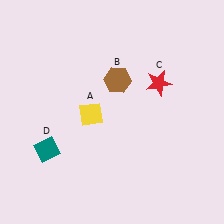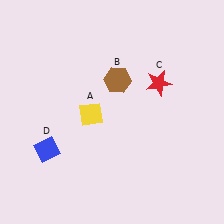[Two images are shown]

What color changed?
The diamond (D) changed from teal in Image 1 to blue in Image 2.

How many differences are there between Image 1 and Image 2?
There is 1 difference between the two images.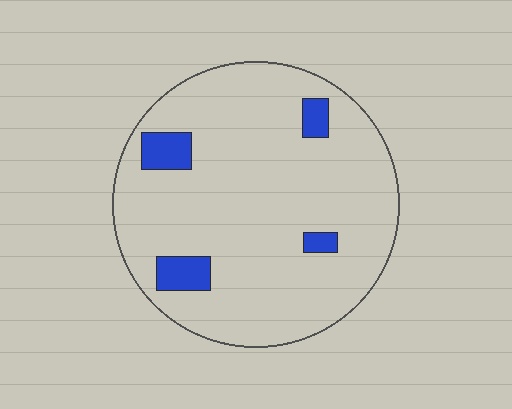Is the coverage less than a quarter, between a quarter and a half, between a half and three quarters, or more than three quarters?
Less than a quarter.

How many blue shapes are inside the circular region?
4.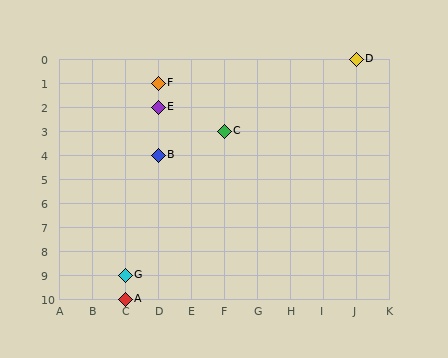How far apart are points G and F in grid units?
Points G and F are 1 column and 8 rows apart (about 8.1 grid units diagonally).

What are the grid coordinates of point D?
Point D is at grid coordinates (J, 0).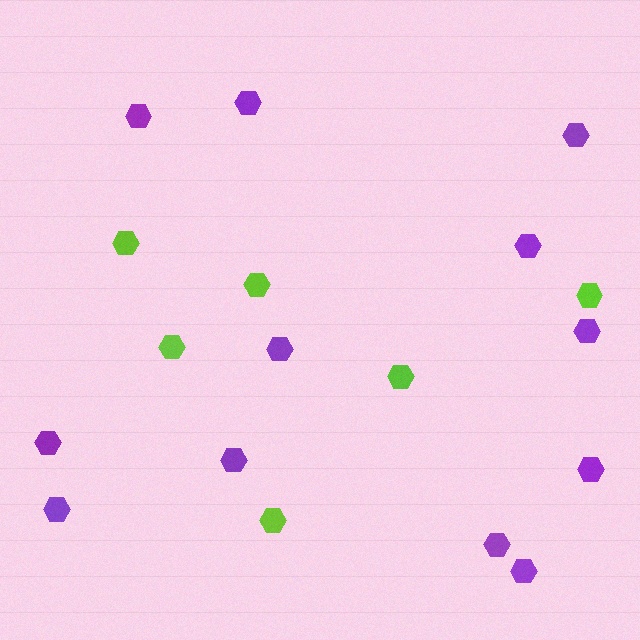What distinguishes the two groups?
There are 2 groups: one group of lime hexagons (6) and one group of purple hexagons (12).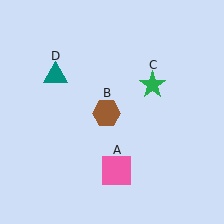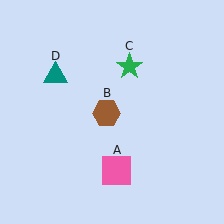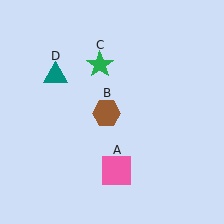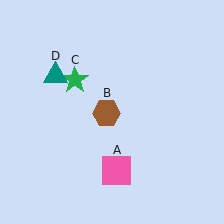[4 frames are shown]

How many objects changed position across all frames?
1 object changed position: green star (object C).